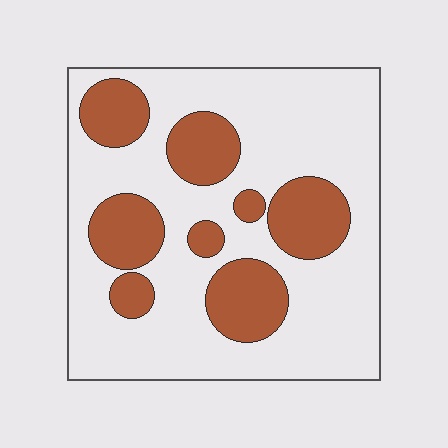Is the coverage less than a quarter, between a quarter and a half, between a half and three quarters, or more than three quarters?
Between a quarter and a half.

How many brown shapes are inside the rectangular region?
8.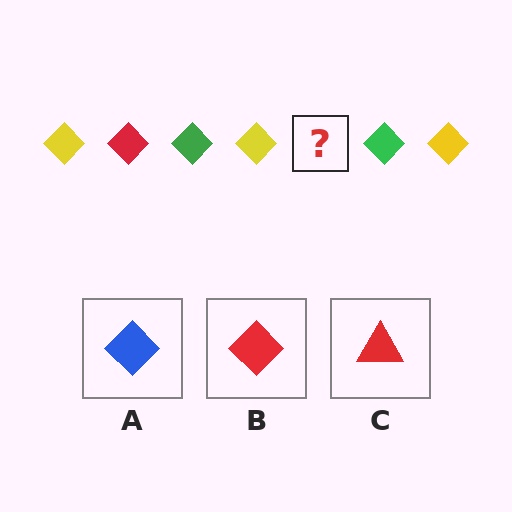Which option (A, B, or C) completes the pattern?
B.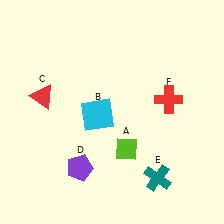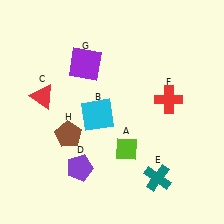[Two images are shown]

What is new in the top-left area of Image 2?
A purple square (G) was added in the top-left area of Image 2.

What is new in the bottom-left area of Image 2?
A brown pentagon (H) was added in the bottom-left area of Image 2.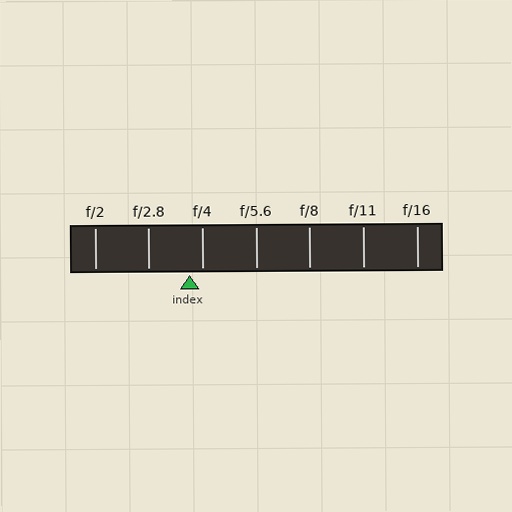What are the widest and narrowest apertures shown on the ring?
The widest aperture shown is f/2 and the narrowest is f/16.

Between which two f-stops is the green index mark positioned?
The index mark is between f/2.8 and f/4.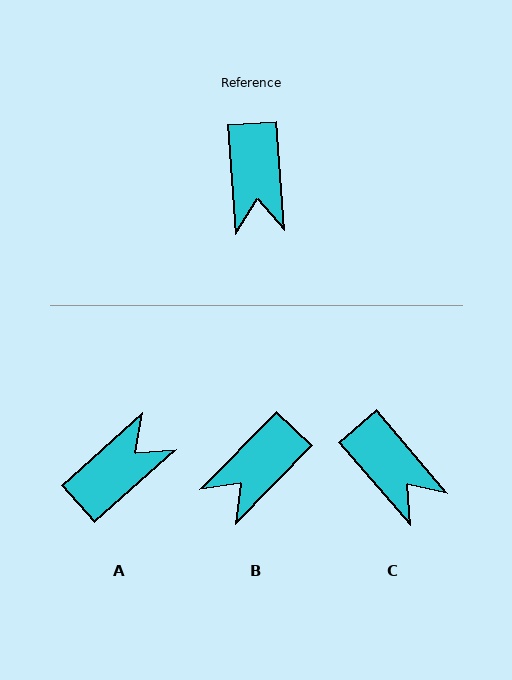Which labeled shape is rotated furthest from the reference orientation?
A, about 128 degrees away.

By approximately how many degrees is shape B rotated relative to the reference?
Approximately 49 degrees clockwise.